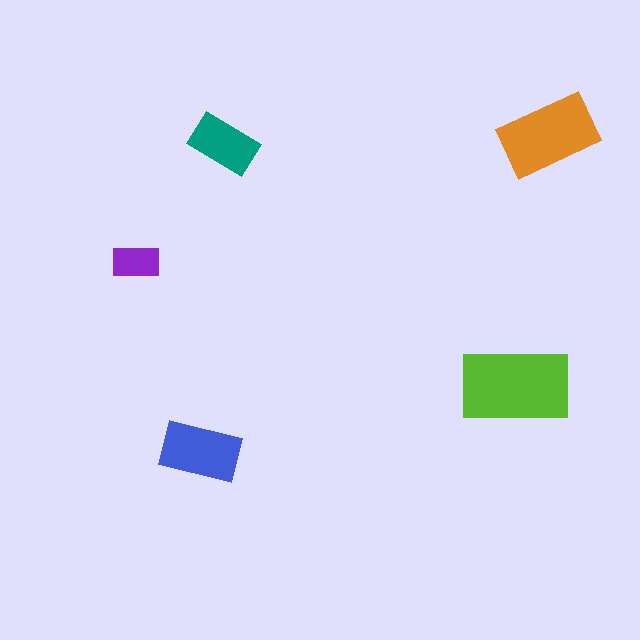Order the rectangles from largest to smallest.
the lime one, the orange one, the blue one, the teal one, the purple one.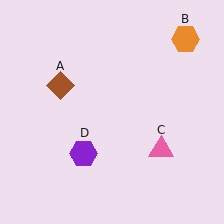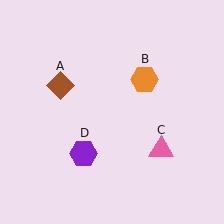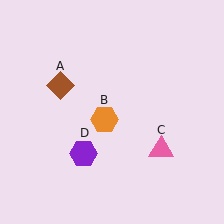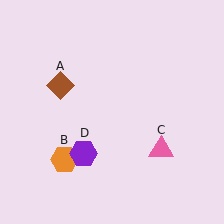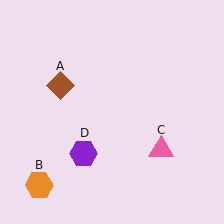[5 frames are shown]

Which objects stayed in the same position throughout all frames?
Brown diamond (object A) and pink triangle (object C) and purple hexagon (object D) remained stationary.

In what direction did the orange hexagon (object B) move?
The orange hexagon (object B) moved down and to the left.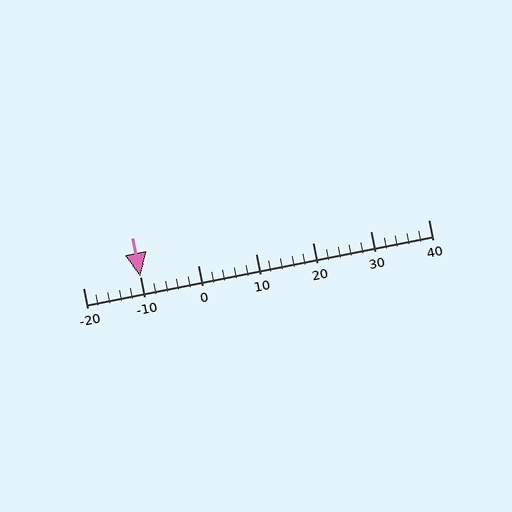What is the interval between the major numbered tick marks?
The major tick marks are spaced 10 units apart.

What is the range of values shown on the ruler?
The ruler shows values from -20 to 40.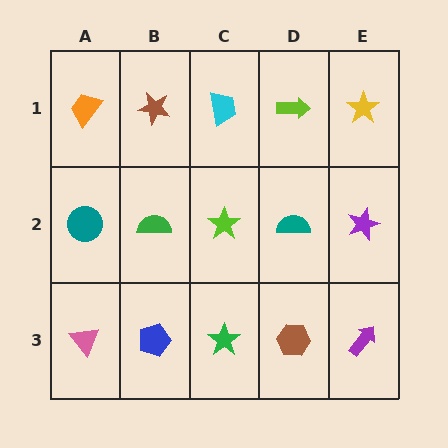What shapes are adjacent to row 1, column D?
A teal semicircle (row 2, column D), a cyan trapezoid (row 1, column C), a yellow star (row 1, column E).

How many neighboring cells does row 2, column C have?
4.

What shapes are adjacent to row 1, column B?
A green semicircle (row 2, column B), an orange trapezoid (row 1, column A), a cyan trapezoid (row 1, column C).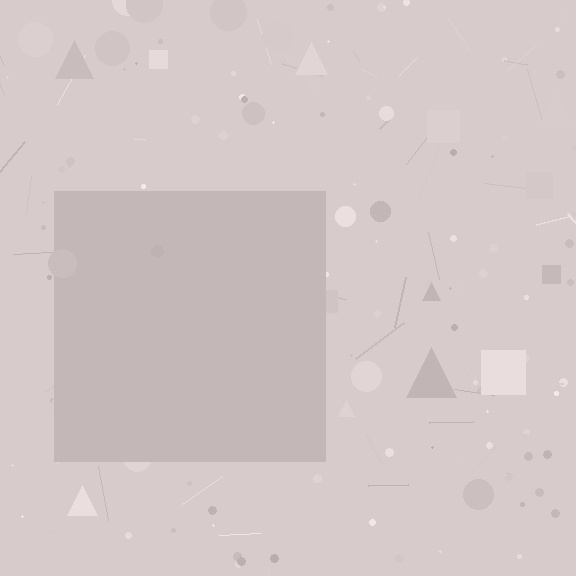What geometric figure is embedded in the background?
A square is embedded in the background.